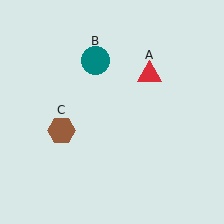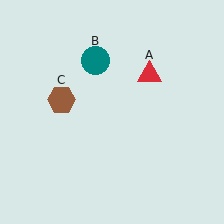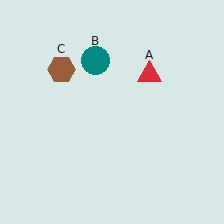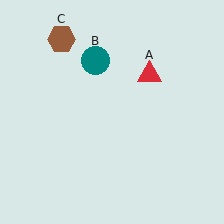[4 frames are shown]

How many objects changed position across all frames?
1 object changed position: brown hexagon (object C).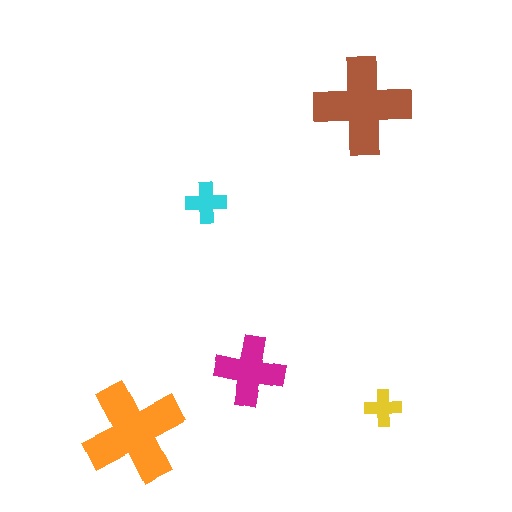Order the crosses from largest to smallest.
the orange one, the brown one, the magenta one, the cyan one, the yellow one.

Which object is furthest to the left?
The orange cross is leftmost.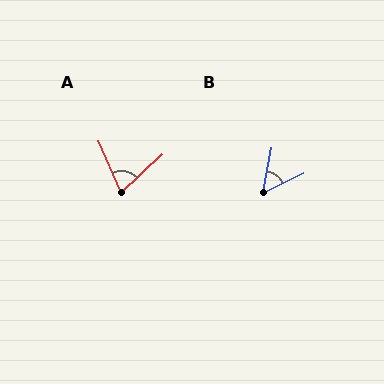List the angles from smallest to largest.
B (53°), A (71°).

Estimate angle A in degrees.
Approximately 71 degrees.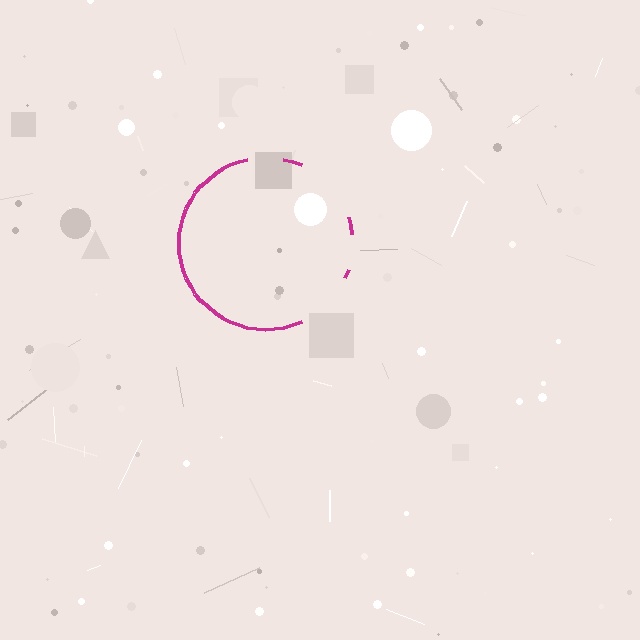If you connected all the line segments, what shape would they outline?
They would outline a circle.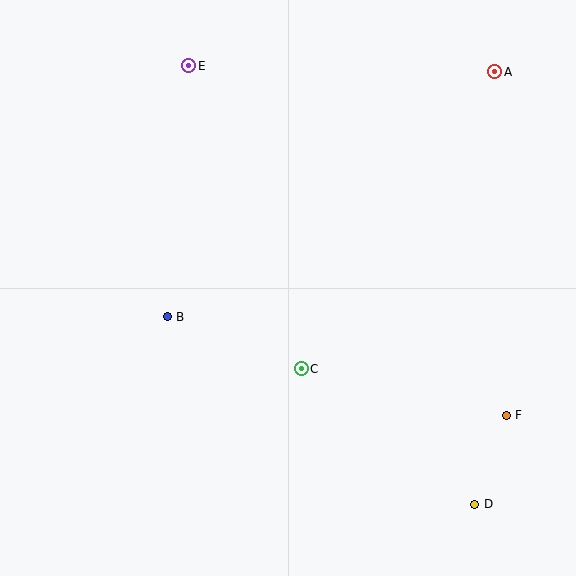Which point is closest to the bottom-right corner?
Point D is closest to the bottom-right corner.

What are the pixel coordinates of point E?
Point E is at (189, 66).